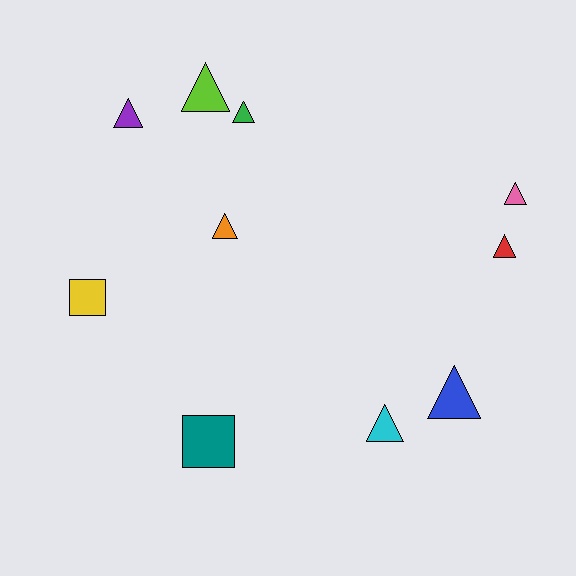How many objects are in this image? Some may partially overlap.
There are 10 objects.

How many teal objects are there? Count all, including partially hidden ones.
There is 1 teal object.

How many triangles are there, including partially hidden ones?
There are 8 triangles.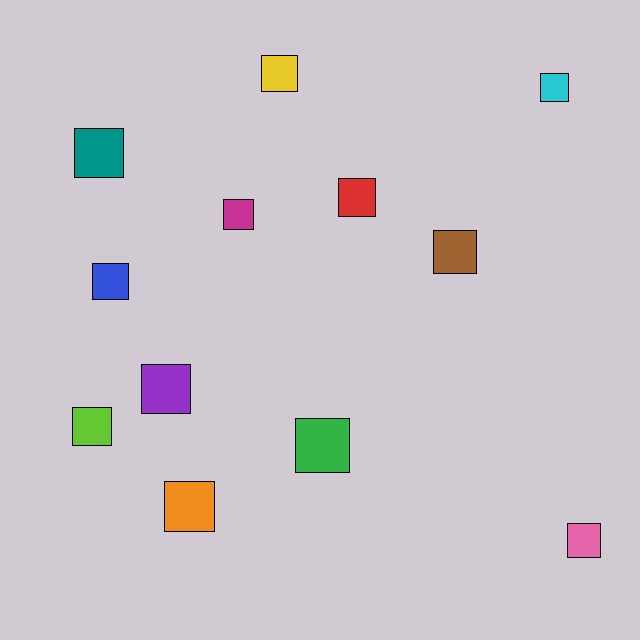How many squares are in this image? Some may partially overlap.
There are 12 squares.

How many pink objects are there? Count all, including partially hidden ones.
There is 1 pink object.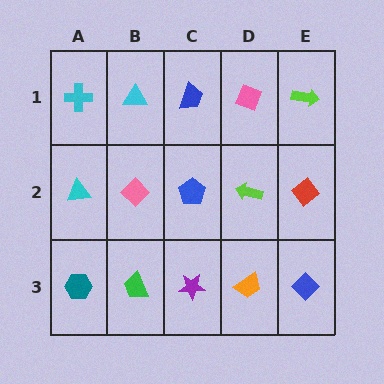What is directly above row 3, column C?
A blue pentagon.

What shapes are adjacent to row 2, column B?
A cyan triangle (row 1, column B), a green trapezoid (row 3, column B), a cyan triangle (row 2, column A), a blue pentagon (row 2, column C).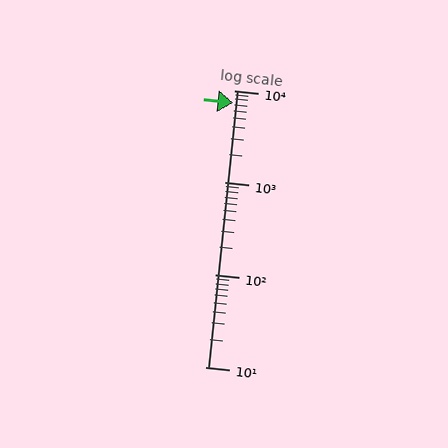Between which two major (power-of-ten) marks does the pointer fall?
The pointer is between 1000 and 10000.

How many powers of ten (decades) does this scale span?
The scale spans 3 decades, from 10 to 10000.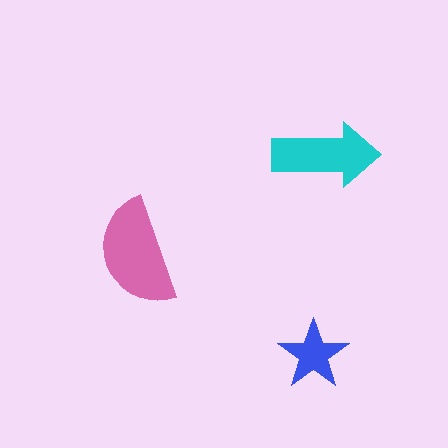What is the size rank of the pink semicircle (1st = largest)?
1st.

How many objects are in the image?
There are 3 objects in the image.